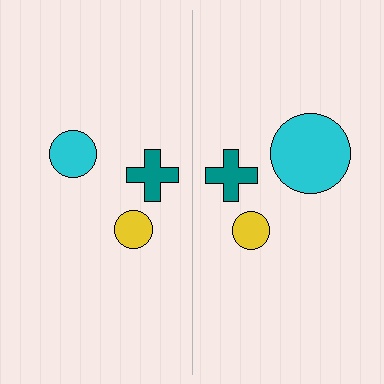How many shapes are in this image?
There are 6 shapes in this image.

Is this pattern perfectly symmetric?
No, the pattern is not perfectly symmetric. The cyan circle on the right side has a different size than its mirror counterpart.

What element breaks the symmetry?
The cyan circle on the right side has a different size than its mirror counterpart.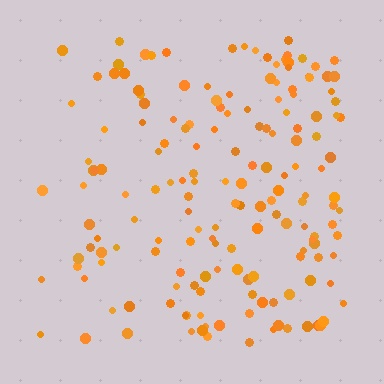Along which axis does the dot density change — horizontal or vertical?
Horizontal.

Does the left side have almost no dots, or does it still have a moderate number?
Still a moderate number, just noticeably fewer than the right.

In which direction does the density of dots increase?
From left to right, with the right side densest.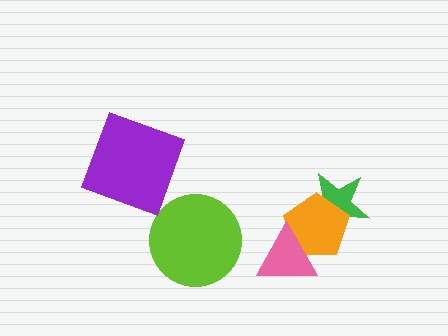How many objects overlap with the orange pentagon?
2 objects overlap with the orange pentagon.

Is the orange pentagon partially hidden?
Yes, it is partially covered by another shape.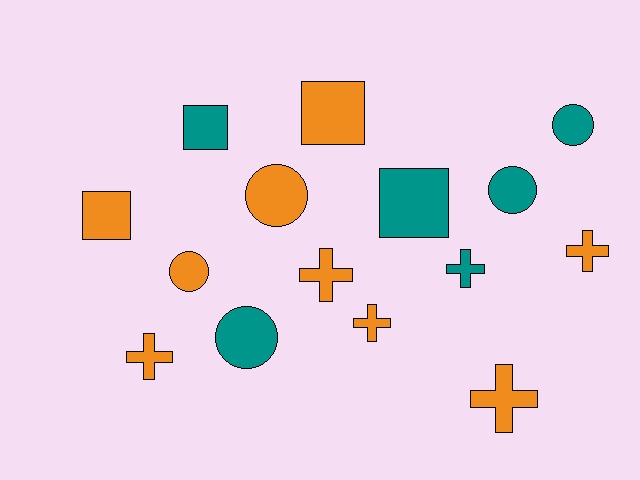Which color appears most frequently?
Orange, with 9 objects.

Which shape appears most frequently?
Cross, with 6 objects.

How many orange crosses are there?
There are 5 orange crosses.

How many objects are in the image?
There are 15 objects.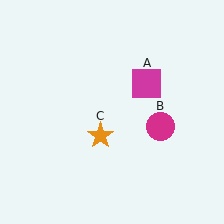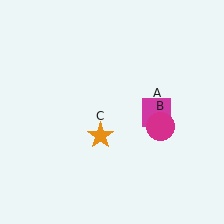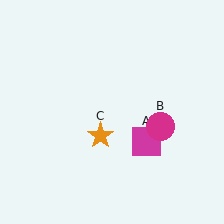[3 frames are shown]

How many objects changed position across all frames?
1 object changed position: magenta square (object A).